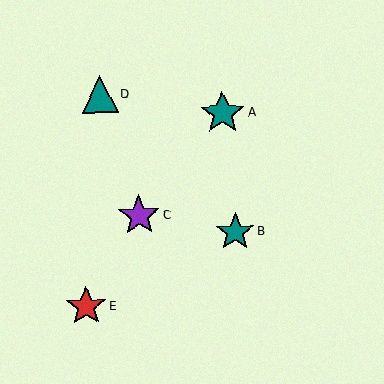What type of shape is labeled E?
Shape E is a red star.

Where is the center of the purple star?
The center of the purple star is at (139, 216).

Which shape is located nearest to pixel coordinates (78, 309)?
The red star (labeled E) at (86, 306) is nearest to that location.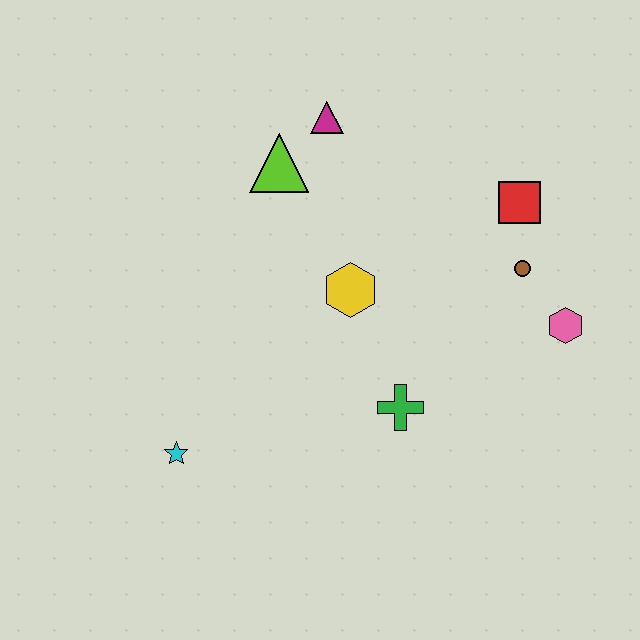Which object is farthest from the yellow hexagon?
The cyan star is farthest from the yellow hexagon.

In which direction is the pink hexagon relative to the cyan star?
The pink hexagon is to the right of the cyan star.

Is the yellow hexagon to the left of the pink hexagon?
Yes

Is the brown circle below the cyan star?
No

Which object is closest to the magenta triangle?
The lime triangle is closest to the magenta triangle.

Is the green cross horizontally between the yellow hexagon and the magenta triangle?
No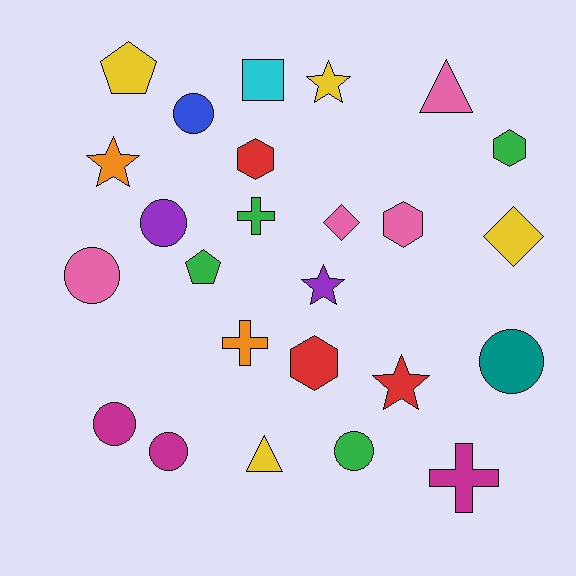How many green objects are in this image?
There are 4 green objects.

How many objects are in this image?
There are 25 objects.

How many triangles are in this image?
There are 2 triangles.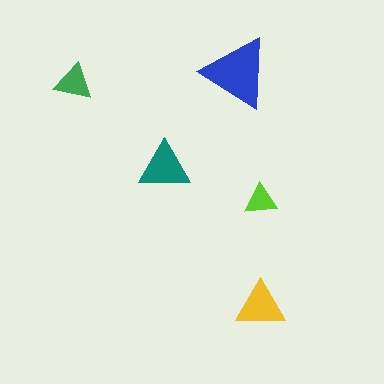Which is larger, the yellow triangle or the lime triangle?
The yellow one.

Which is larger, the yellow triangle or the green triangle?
The yellow one.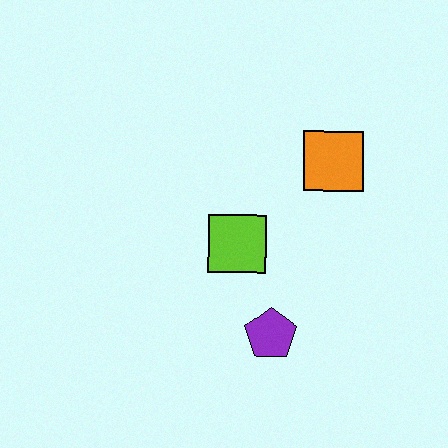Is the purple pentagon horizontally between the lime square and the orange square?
Yes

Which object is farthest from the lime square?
The orange square is farthest from the lime square.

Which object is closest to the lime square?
The purple pentagon is closest to the lime square.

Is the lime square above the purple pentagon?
Yes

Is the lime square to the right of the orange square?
No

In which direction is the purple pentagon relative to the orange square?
The purple pentagon is below the orange square.